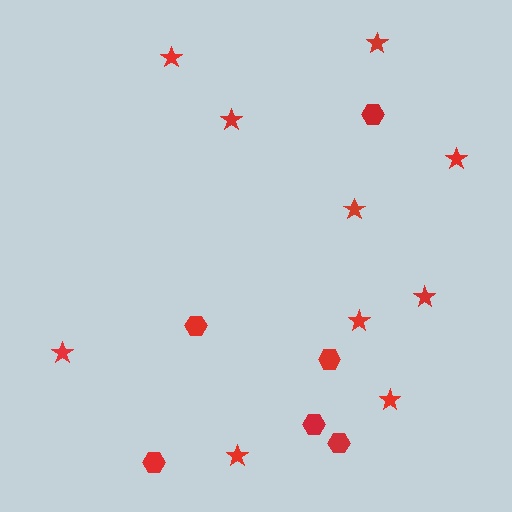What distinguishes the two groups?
There are 2 groups: one group of stars (10) and one group of hexagons (6).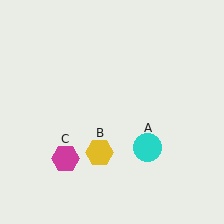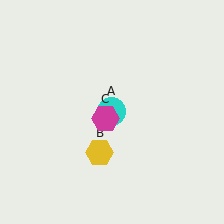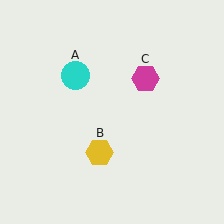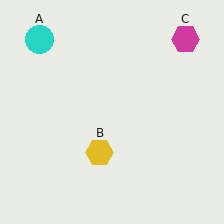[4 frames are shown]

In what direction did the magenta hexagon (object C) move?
The magenta hexagon (object C) moved up and to the right.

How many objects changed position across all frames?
2 objects changed position: cyan circle (object A), magenta hexagon (object C).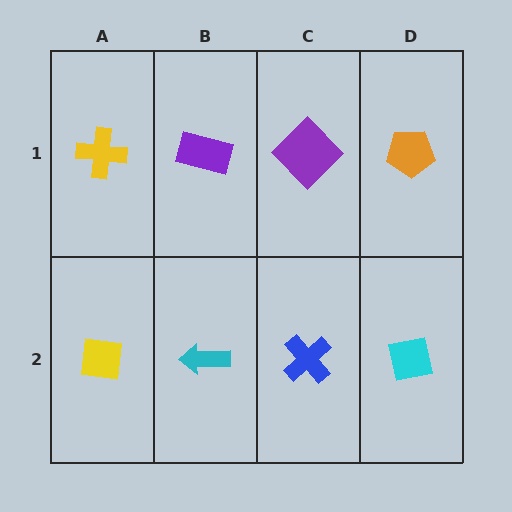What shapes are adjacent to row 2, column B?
A purple rectangle (row 1, column B), a yellow square (row 2, column A), a blue cross (row 2, column C).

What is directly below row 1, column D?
A cyan square.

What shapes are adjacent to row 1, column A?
A yellow square (row 2, column A), a purple rectangle (row 1, column B).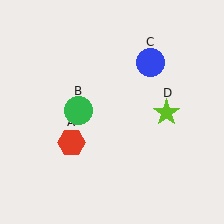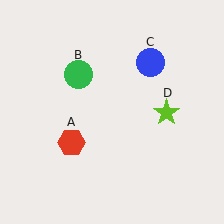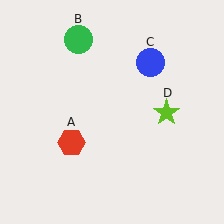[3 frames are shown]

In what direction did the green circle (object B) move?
The green circle (object B) moved up.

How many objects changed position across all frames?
1 object changed position: green circle (object B).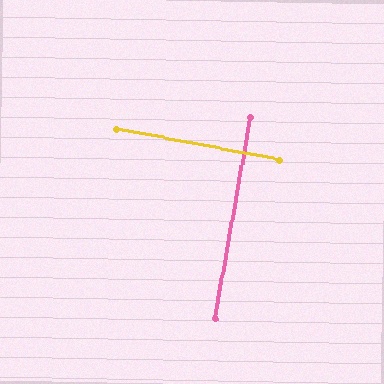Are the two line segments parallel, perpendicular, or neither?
Perpendicular — they meet at approximately 89°.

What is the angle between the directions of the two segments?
Approximately 89 degrees.